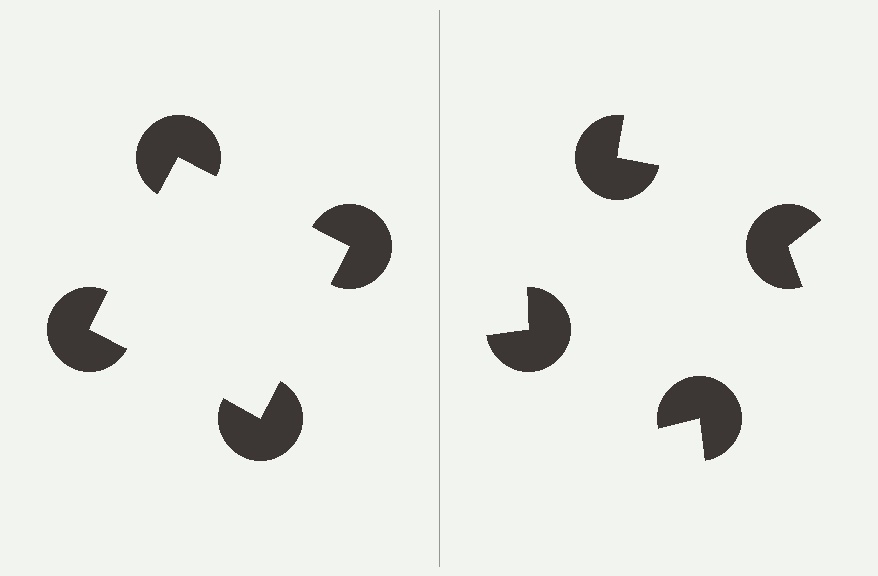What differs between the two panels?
The pac-man discs are positioned identically on both sides; only the wedge orientations differ. On the left they align to a square; on the right they are misaligned.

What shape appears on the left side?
An illusory square.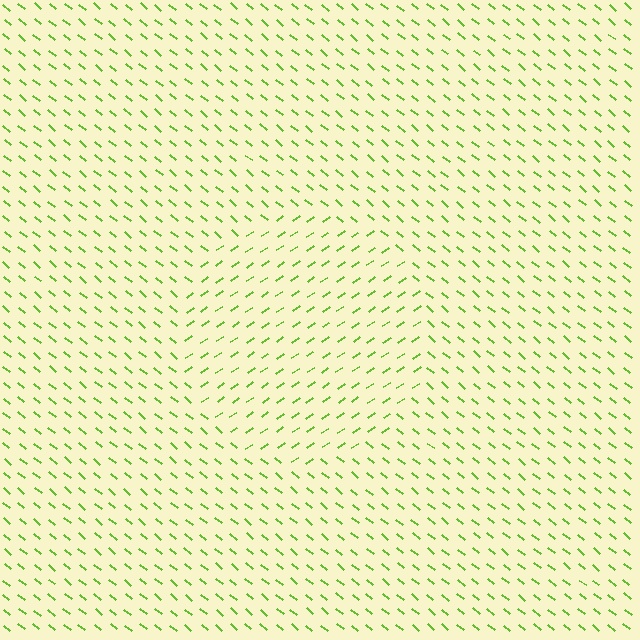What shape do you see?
I see a circle.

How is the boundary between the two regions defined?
The boundary is defined purely by a change in line orientation (approximately 73 degrees difference). All lines are the same color and thickness.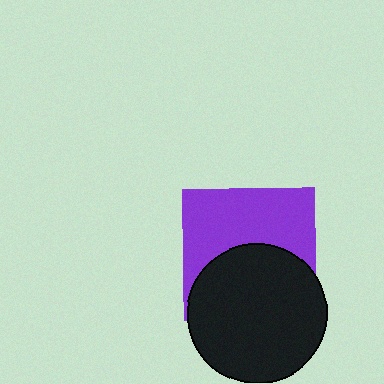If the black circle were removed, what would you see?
You would see the complete purple square.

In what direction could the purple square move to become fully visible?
The purple square could move up. That would shift it out from behind the black circle entirely.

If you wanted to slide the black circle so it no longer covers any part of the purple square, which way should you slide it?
Slide it down — that is the most direct way to separate the two shapes.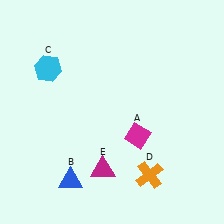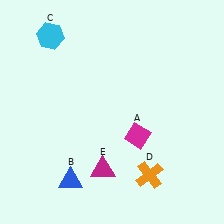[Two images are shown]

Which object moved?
The cyan hexagon (C) moved up.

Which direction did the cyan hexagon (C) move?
The cyan hexagon (C) moved up.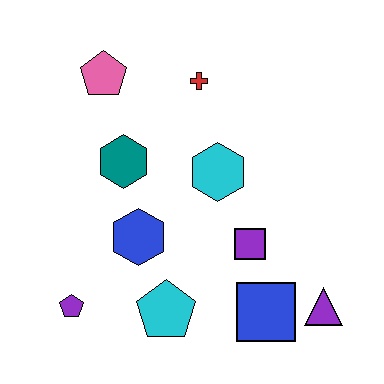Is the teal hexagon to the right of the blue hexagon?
No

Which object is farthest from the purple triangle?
The pink pentagon is farthest from the purple triangle.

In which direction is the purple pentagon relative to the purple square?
The purple pentagon is to the left of the purple square.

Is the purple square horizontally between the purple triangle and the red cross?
Yes